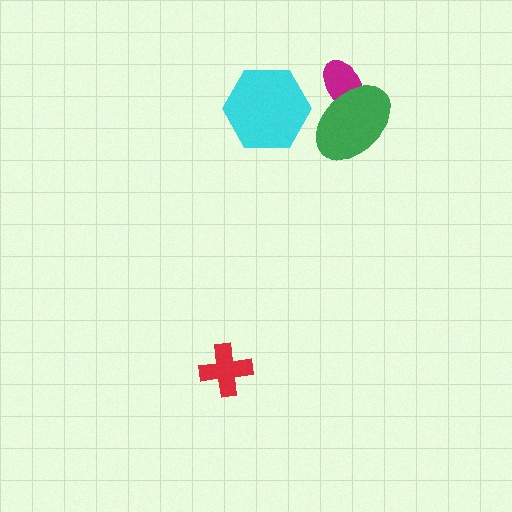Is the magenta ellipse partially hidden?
Yes, it is partially covered by another shape.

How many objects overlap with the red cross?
0 objects overlap with the red cross.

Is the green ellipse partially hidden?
No, no other shape covers it.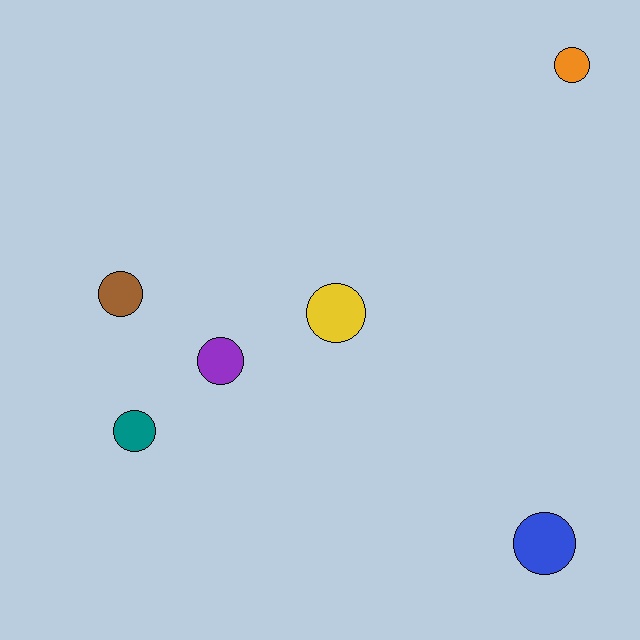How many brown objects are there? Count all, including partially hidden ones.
There is 1 brown object.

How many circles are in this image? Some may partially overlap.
There are 6 circles.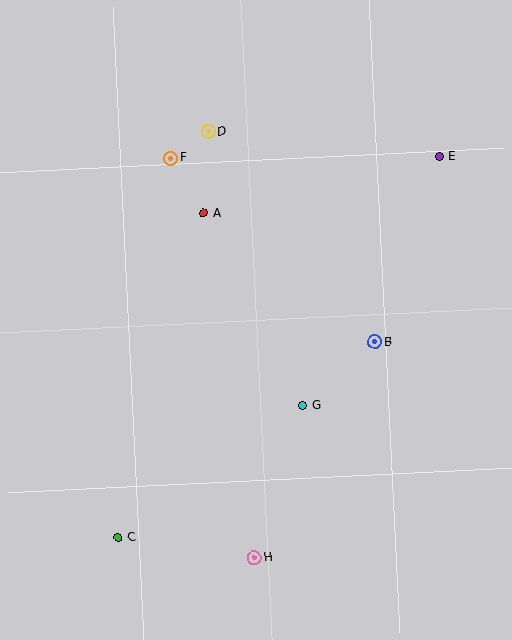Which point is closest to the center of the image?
Point G at (303, 406) is closest to the center.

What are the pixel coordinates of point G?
Point G is at (303, 406).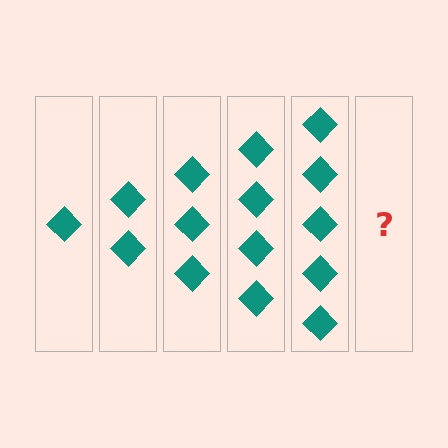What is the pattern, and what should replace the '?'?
The pattern is that each step adds one more diamond. The '?' should be 6 diamonds.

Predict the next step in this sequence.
The next step is 6 diamonds.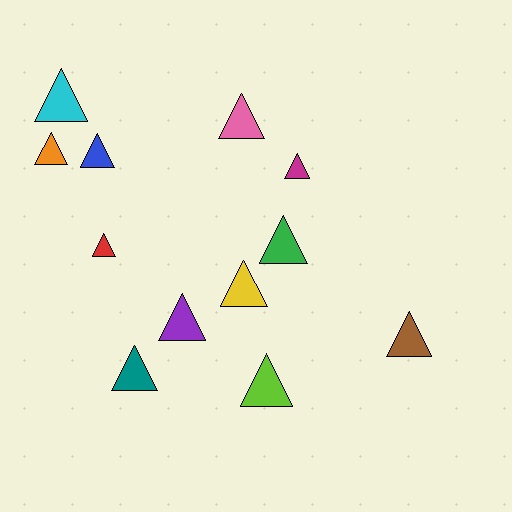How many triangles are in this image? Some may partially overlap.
There are 12 triangles.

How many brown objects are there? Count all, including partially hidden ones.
There is 1 brown object.